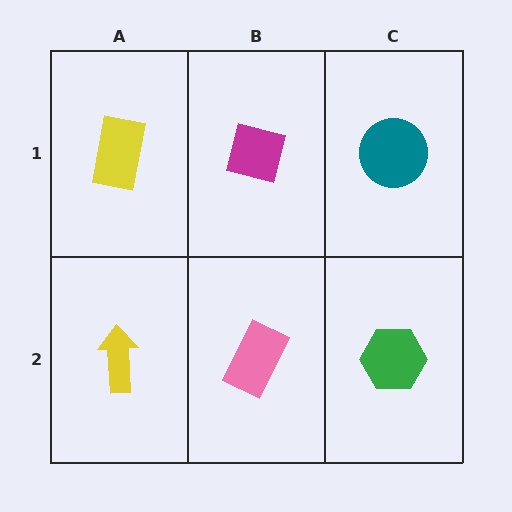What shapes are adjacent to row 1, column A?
A yellow arrow (row 2, column A), a magenta square (row 1, column B).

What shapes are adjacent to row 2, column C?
A teal circle (row 1, column C), a pink rectangle (row 2, column B).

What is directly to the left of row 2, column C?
A pink rectangle.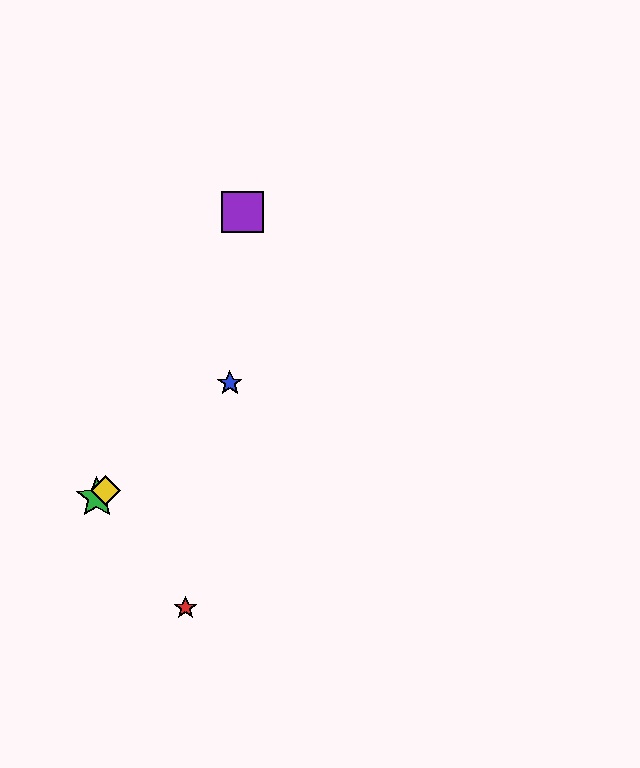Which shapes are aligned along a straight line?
The blue star, the green star, the yellow diamond are aligned along a straight line.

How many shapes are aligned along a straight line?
3 shapes (the blue star, the green star, the yellow diamond) are aligned along a straight line.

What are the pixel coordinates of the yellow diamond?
The yellow diamond is at (106, 490).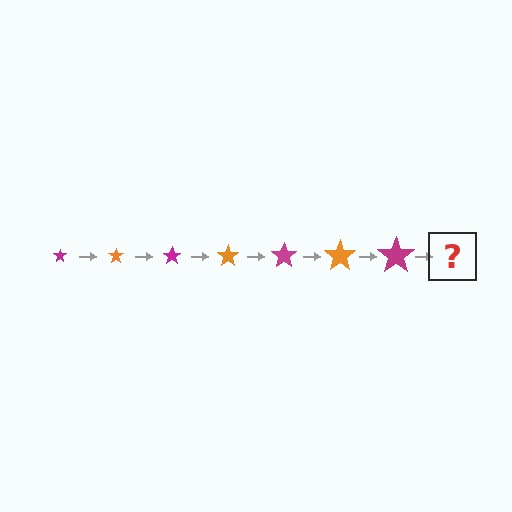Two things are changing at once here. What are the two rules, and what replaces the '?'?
The two rules are that the star grows larger each step and the color cycles through magenta and orange. The '?' should be an orange star, larger than the previous one.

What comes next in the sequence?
The next element should be an orange star, larger than the previous one.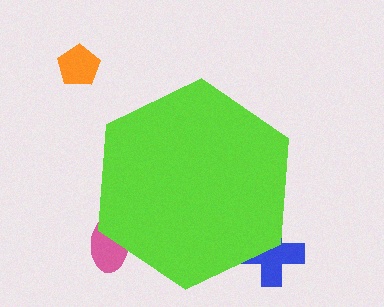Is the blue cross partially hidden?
Yes, the blue cross is partially hidden behind the lime hexagon.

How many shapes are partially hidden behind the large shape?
2 shapes are partially hidden.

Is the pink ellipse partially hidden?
Yes, the pink ellipse is partially hidden behind the lime hexagon.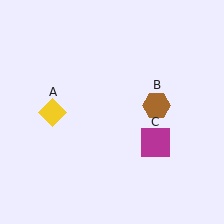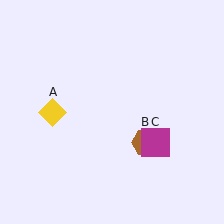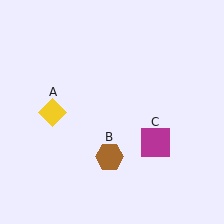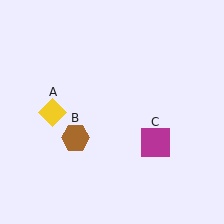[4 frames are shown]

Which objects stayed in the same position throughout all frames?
Yellow diamond (object A) and magenta square (object C) remained stationary.